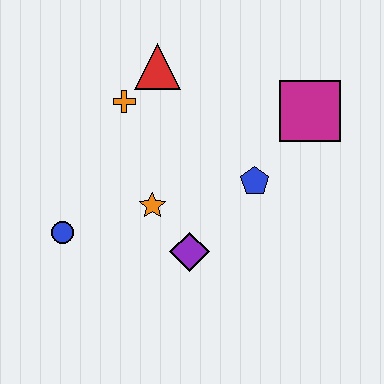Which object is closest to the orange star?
The purple diamond is closest to the orange star.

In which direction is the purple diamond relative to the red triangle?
The purple diamond is below the red triangle.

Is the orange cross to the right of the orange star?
No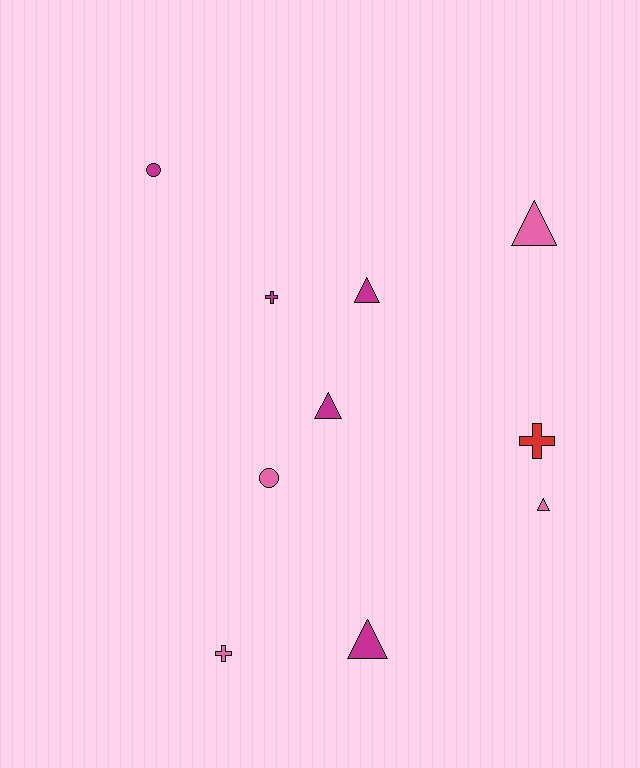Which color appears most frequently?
Magenta, with 5 objects.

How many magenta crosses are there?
There is 1 magenta cross.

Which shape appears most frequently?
Triangle, with 5 objects.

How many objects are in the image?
There are 10 objects.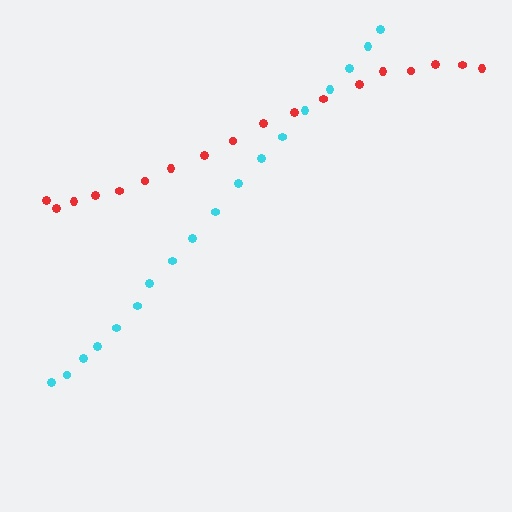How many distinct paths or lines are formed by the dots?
There are 2 distinct paths.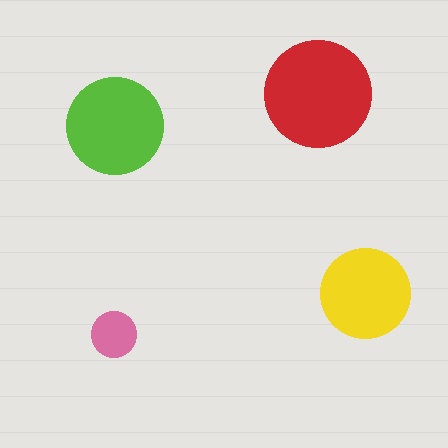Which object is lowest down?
The pink circle is bottommost.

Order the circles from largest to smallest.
the red one, the lime one, the yellow one, the pink one.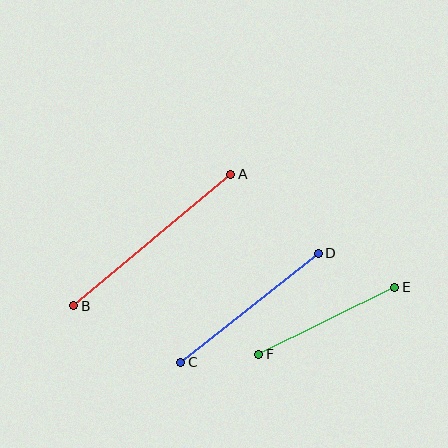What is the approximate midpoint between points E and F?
The midpoint is at approximately (327, 321) pixels.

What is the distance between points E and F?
The distance is approximately 151 pixels.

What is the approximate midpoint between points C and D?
The midpoint is at approximately (249, 308) pixels.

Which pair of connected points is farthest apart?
Points A and B are farthest apart.